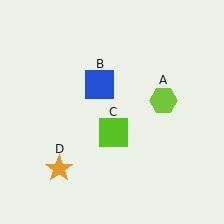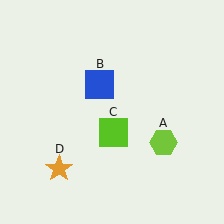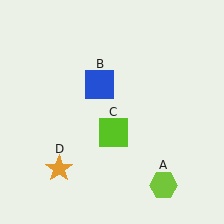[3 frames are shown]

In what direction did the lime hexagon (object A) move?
The lime hexagon (object A) moved down.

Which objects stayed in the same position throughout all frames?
Blue square (object B) and lime square (object C) and orange star (object D) remained stationary.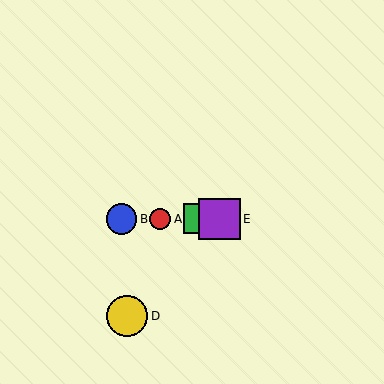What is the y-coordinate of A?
Object A is at y≈219.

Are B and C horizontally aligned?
Yes, both are at y≈219.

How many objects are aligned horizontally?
4 objects (A, B, C, E) are aligned horizontally.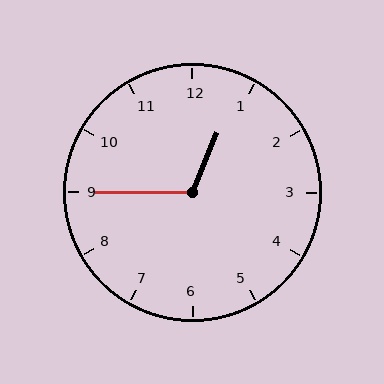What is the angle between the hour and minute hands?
Approximately 112 degrees.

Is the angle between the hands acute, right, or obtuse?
It is obtuse.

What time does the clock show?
12:45.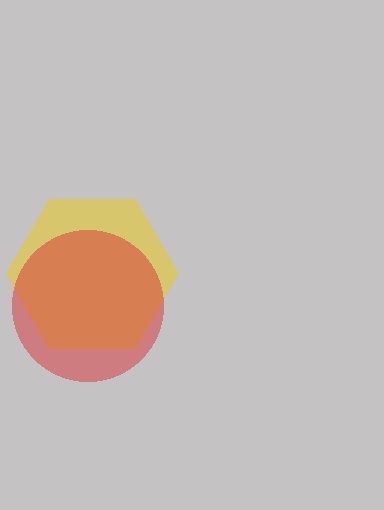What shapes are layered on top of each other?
The layered shapes are: a yellow hexagon, a red circle.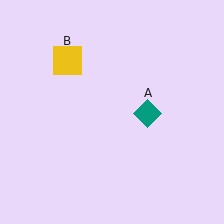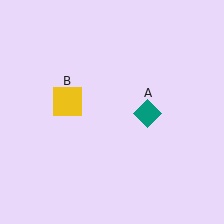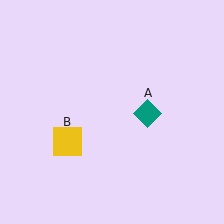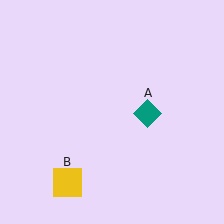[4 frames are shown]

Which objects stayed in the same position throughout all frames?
Teal diamond (object A) remained stationary.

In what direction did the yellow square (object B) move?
The yellow square (object B) moved down.